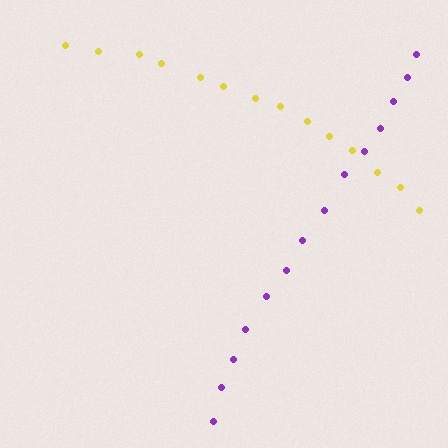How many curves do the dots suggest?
There are 2 distinct paths.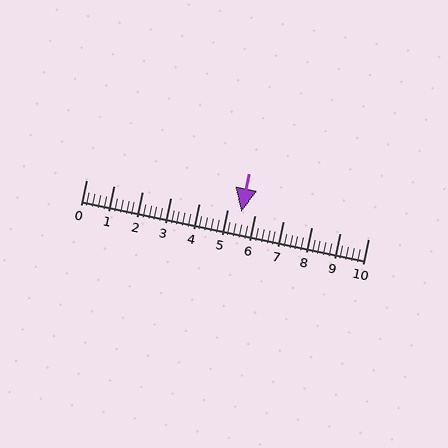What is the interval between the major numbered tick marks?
The major tick marks are spaced 1 units apart.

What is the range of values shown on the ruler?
The ruler shows values from 0 to 10.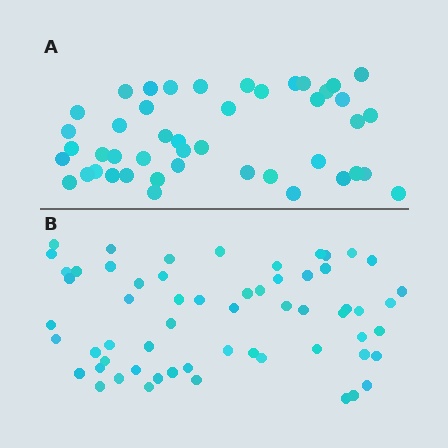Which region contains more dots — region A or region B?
Region B (the bottom region) has more dots.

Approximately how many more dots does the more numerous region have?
Region B has approximately 15 more dots than region A.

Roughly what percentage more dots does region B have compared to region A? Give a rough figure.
About 35% more.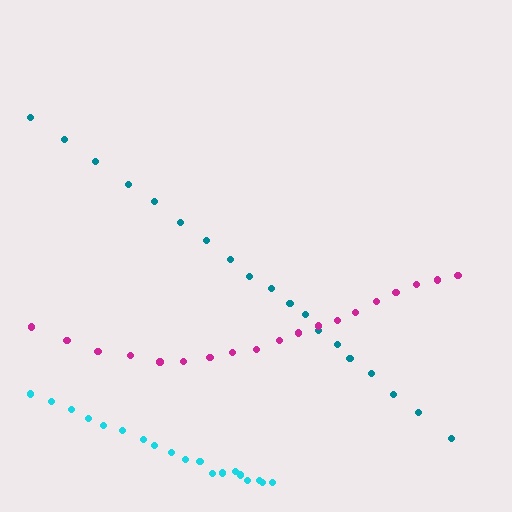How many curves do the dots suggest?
There are 3 distinct paths.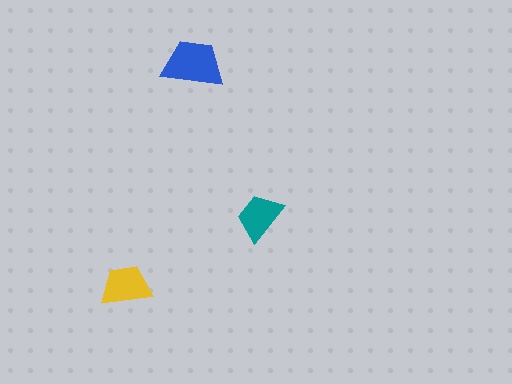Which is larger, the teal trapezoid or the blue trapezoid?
The blue one.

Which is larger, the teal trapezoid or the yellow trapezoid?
The yellow one.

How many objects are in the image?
There are 3 objects in the image.